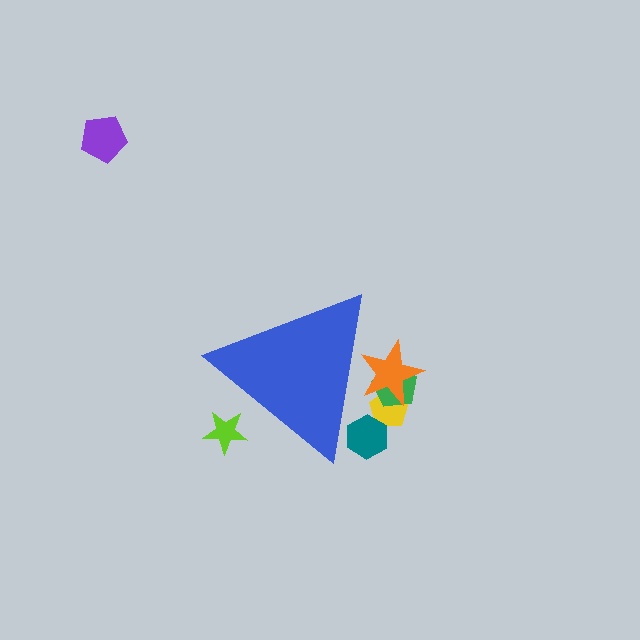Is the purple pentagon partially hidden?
No, the purple pentagon is fully visible.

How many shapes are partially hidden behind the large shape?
5 shapes are partially hidden.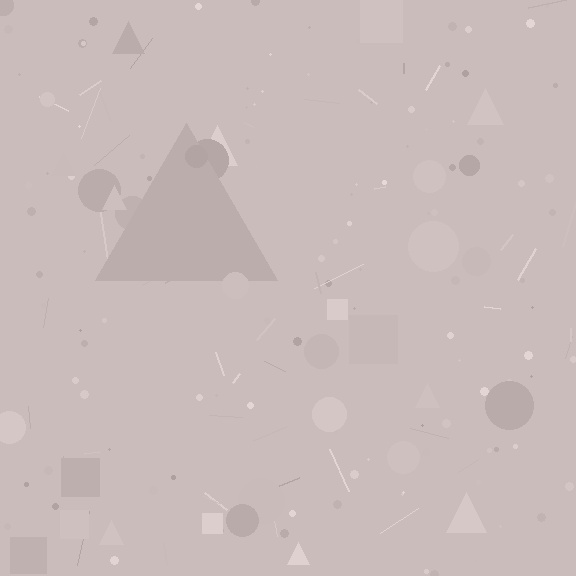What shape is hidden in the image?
A triangle is hidden in the image.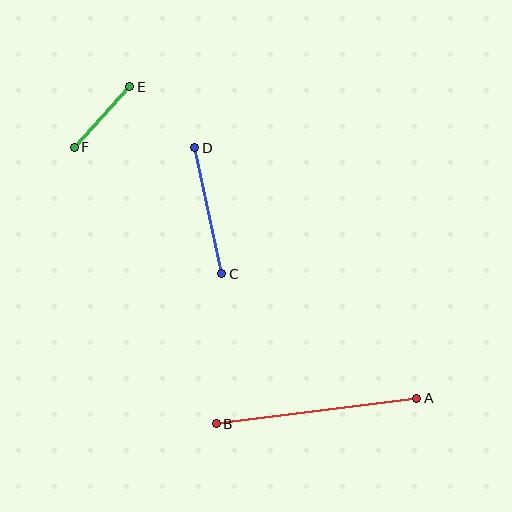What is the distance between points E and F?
The distance is approximately 82 pixels.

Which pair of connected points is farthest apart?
Points A and B are farthest apart.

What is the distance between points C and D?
The distance is approximately 128 pixels.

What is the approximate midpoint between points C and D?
The midpoint is at approximately (208, 211) pixels.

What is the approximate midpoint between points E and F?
The midpoint is at approximately (102, 117) pixels.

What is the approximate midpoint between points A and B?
The midpoint is at approximately (316, 411) pixels.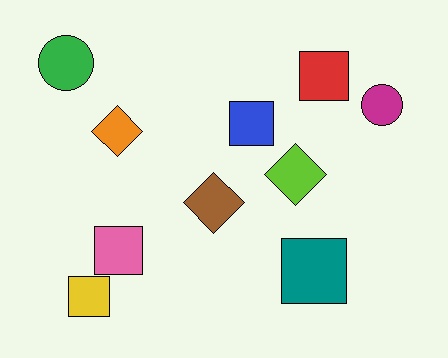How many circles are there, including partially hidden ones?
There are 2 circles.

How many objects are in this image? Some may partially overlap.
There are 10 objects.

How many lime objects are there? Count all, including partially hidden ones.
There is 1 lime object.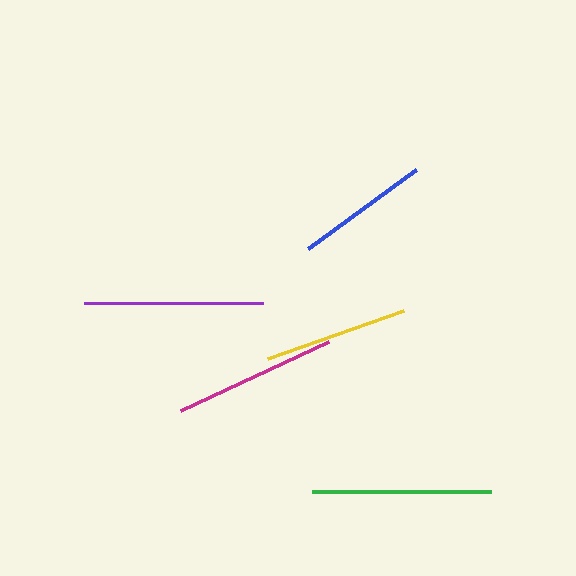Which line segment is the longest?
The green line is the longest at approximately 180 pixels.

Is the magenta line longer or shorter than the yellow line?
The magenta line is longer than the yellow line.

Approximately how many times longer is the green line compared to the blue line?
The green line is approximately 1.3 times the length of the blue line.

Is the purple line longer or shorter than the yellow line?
The purple line is longer than the yellow line.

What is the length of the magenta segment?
The magenta segment is approximately 164 pixels long.